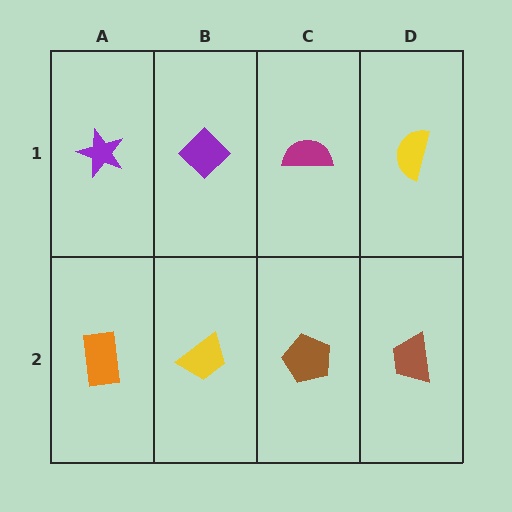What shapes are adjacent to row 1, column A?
An orange rectangle (row 2, column A), a purple diamond (row 1, column B).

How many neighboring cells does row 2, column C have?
3.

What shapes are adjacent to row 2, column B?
A purple diamond (row 1, column B), an orange rectangle (row 2, column A), a brown pentagon (row 2, column C).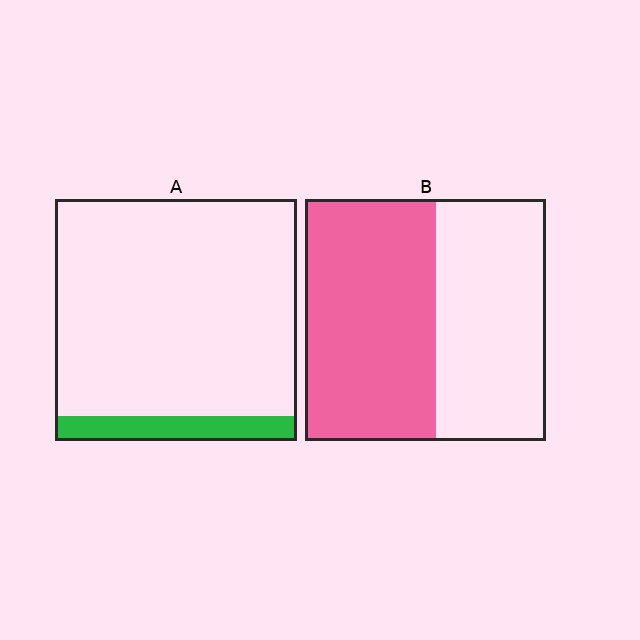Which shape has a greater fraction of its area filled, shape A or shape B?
Shape B.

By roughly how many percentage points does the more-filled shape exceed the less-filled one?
By roughly 45 percentage points (B over A).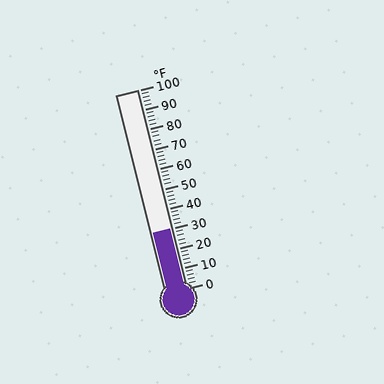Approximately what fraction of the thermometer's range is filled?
The thermometer is filled to approximately 30% of its range.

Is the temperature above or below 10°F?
The temperature is above 10°F.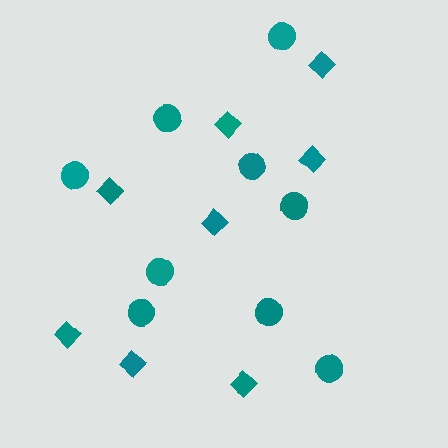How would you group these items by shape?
There are 2 groups: one group of circles (9) and one group of diamonds (8).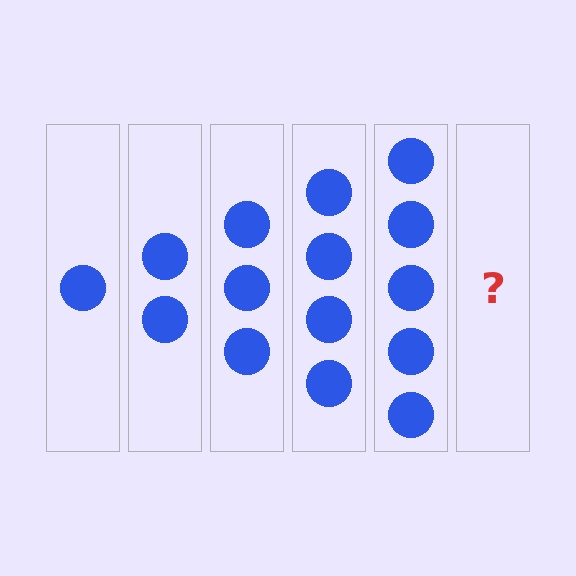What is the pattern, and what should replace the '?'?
The pattern is that each step adds one more circle. The '?' should be 6 circles.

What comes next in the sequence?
The next element should be 6 circles.